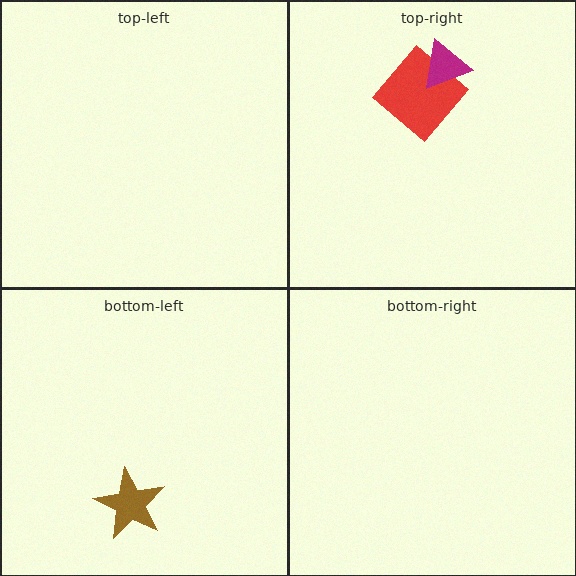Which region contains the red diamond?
The top-right region.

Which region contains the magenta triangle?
The top-right region.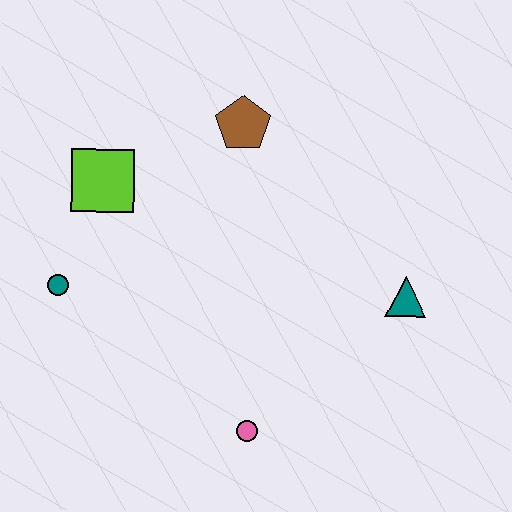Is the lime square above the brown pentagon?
No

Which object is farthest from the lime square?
The teal triangle is farthest from the lime square.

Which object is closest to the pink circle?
The teal triangle is closest to the pink circle.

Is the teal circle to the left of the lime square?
Yes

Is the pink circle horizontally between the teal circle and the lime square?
No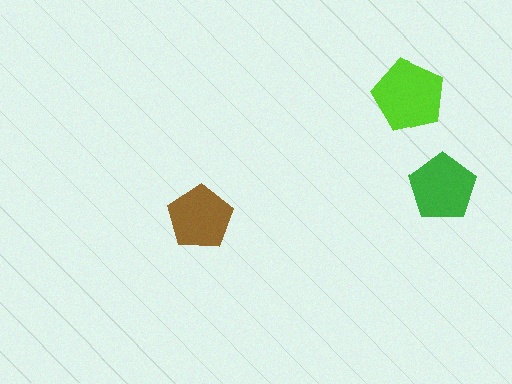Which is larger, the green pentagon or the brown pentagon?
The green one.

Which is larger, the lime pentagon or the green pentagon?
The lime one.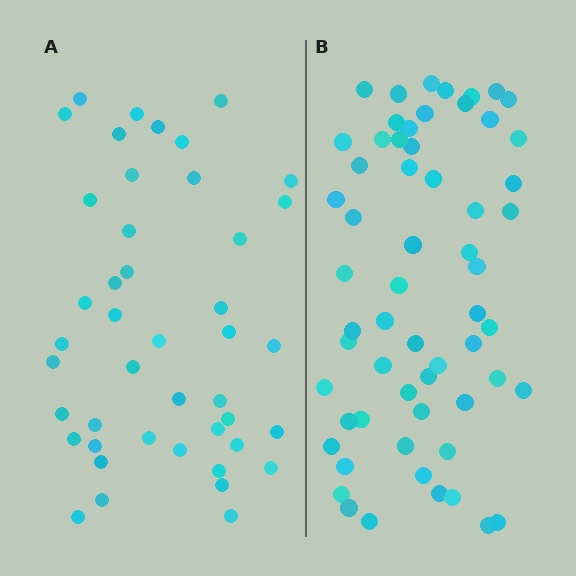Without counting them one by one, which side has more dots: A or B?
Region B (the right region) has more dots.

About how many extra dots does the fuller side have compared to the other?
Region B has approximately 15 more dots than region A.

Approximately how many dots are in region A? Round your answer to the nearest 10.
About 40 dots. (The exact count is 44, which rounds to 40.)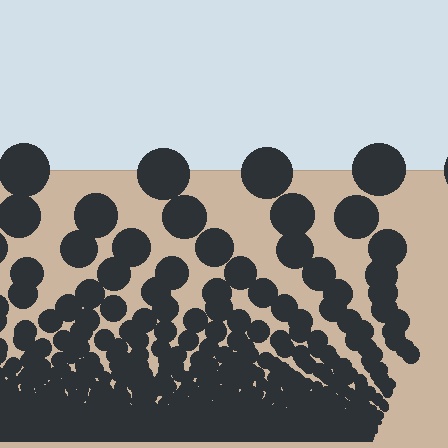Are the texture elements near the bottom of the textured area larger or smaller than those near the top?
Smaller. The gradient is inverted — elements near the bottom are smaller and denser.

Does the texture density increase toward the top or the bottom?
Density increases toward the bottom.